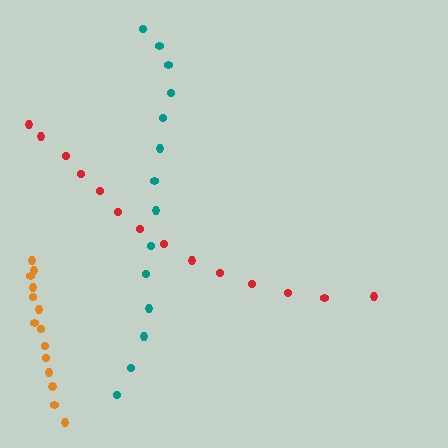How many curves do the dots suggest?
There are 3 distinct paths.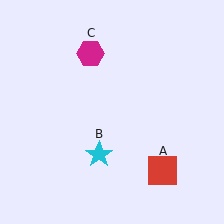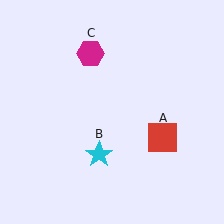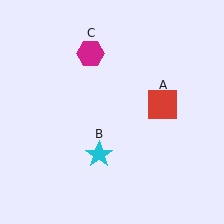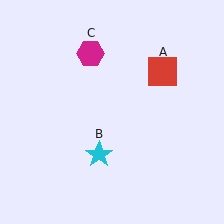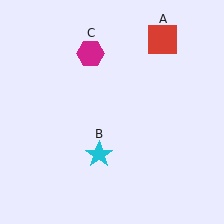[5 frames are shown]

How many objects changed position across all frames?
1 object changed position: red square (object A).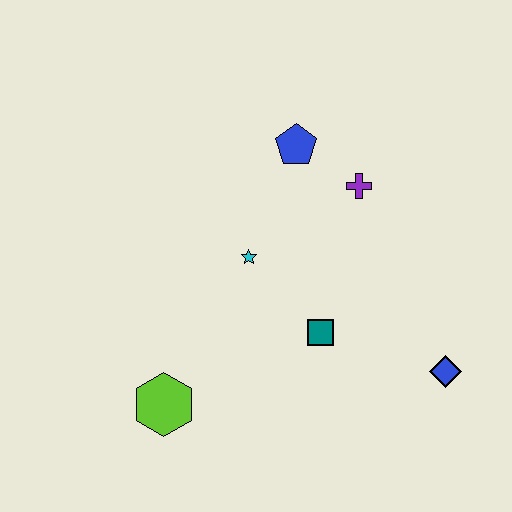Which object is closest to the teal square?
The cyan star is closest to the teal square.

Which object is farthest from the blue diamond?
The lime hexagon is farthest from the blue diamond.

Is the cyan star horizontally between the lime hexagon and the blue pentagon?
Yes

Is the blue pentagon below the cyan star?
No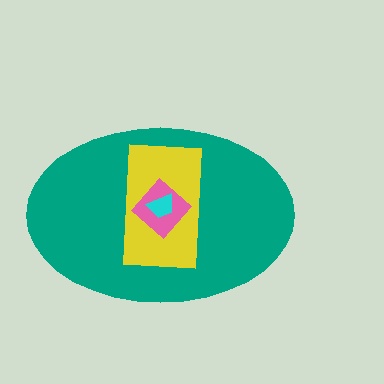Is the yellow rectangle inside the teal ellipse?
Yes.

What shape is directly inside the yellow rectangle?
The pink diamond.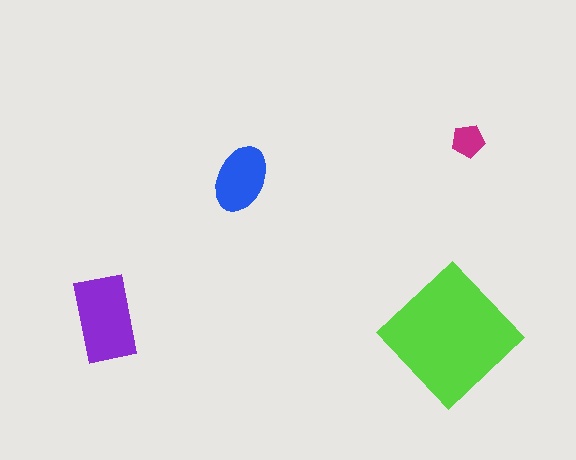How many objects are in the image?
There are 4 objects in the image.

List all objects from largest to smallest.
The lime diamond, the purple rectangle, the blue ellipse, the magenta pentagon.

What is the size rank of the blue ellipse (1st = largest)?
3rd.